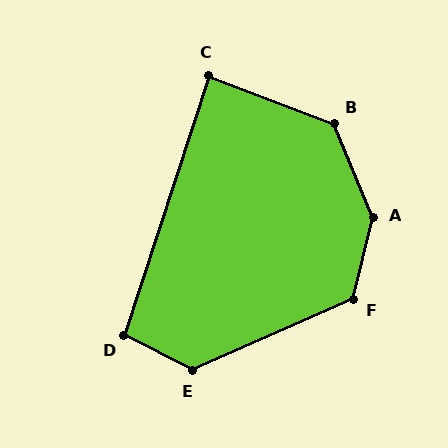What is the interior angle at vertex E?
Approximately 129 degrees (obtuse).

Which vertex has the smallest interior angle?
C, at approximately 87 degrees.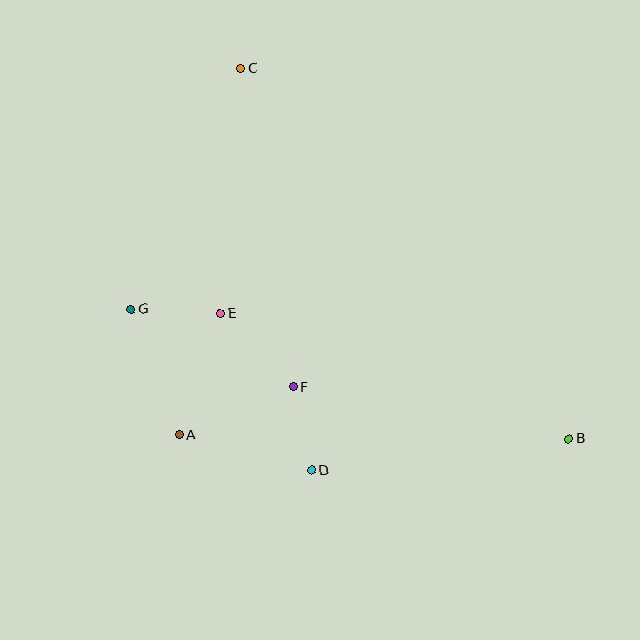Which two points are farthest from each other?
Points B and C are farthest from each other.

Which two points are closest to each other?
Points D and F are closest to each other.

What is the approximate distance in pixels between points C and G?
The distance between C and G is approximately 265 pixels.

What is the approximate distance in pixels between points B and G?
The distance between B and G is approximately 456 pixels.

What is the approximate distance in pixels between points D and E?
The distance between D and E is approximately 181 pixels.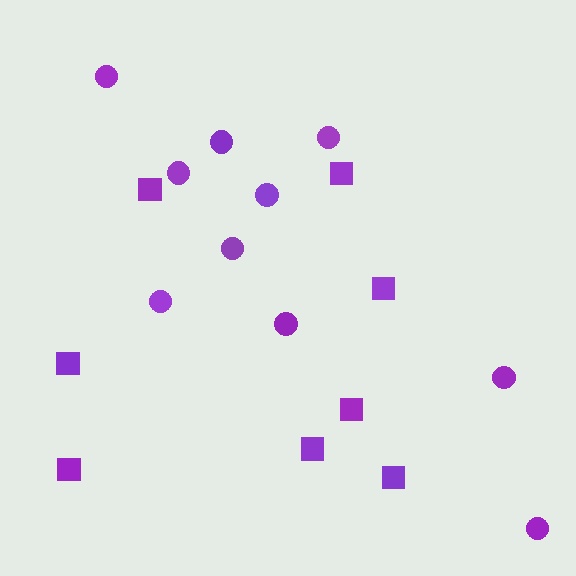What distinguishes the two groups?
There are 2 groups: one group of squares (8) and one group of circles (10).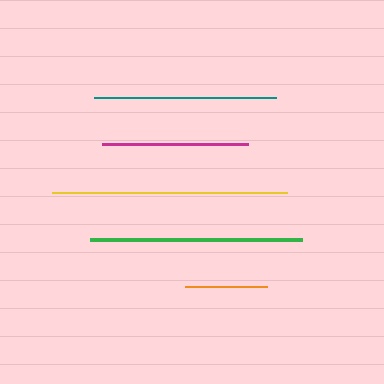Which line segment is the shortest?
The orange line is the shortest at approximately 81 pixels.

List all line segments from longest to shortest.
From longest to shortest: yellow, green, teal, magenta, orange.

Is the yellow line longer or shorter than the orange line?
The yellow line is longer than the orange line.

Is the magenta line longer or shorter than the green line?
The green line is longer than the magenta line.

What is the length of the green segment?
The green segment is approximately 212 pixels long.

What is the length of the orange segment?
The orange segment is approximately 81 pixels long.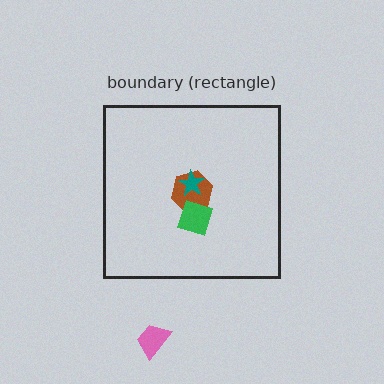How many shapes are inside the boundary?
3 inside, 1 outside.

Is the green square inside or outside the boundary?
Inside.